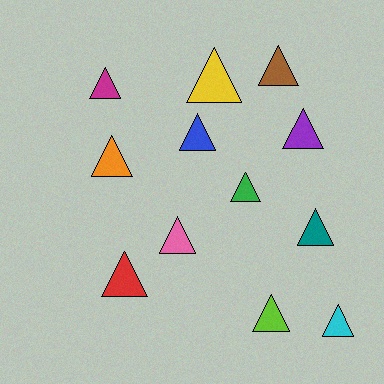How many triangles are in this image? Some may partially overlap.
There are 12 triangles.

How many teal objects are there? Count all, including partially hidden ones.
There is 1 teal object.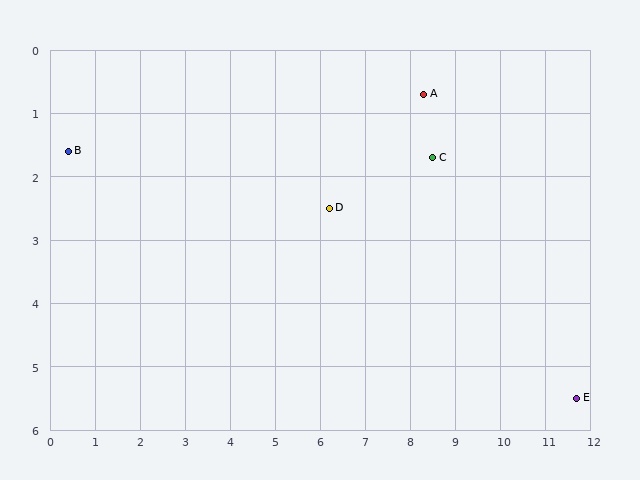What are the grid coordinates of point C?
Point C is at approximately (8.5, 1.7).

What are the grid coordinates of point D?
Point D is at approximately (6.2, 2.5).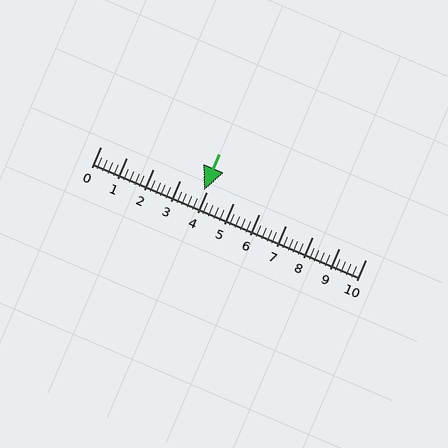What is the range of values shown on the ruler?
The ruler shows values from 0 to 10.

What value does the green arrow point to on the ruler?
The green arrow points to approximately 3.9.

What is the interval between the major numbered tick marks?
The major tick marks are spaced 1 units apart.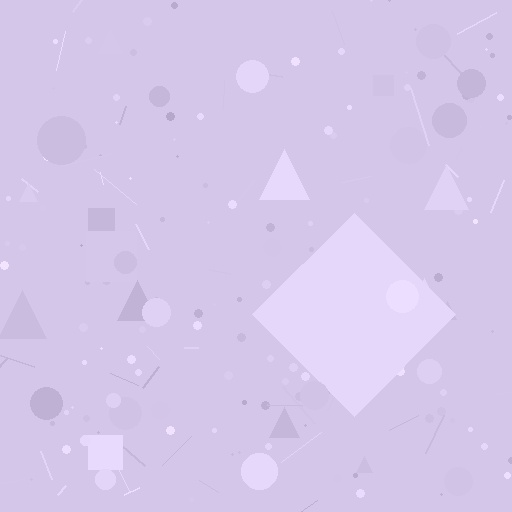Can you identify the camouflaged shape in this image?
The camouflaged shape is a diamond.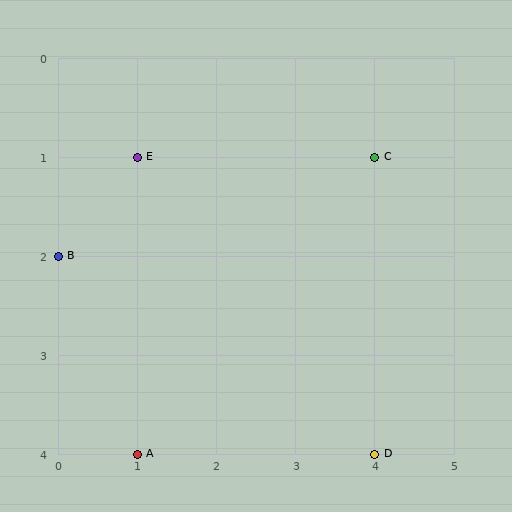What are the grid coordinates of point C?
Point C is at grid coordinates (4, 1).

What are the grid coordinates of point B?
Point B is at grid coordinates (0, 2).